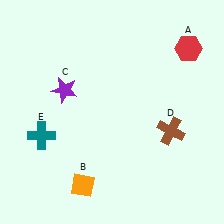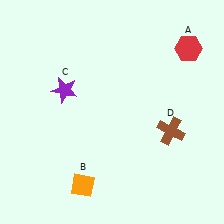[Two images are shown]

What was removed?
The teal cross (E) was removed in Image 2.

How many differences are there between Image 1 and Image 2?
There is 1 difference between the two images.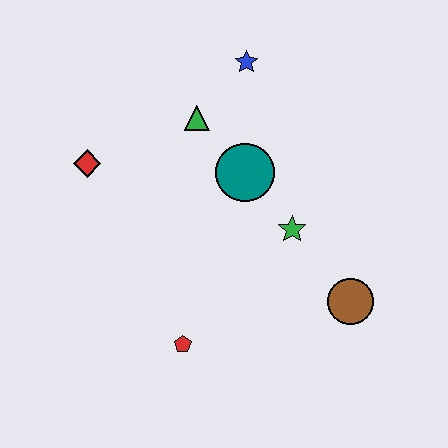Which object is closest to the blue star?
The green triangle is closest to the blue star.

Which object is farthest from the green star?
The red diamond is farthest from the green star.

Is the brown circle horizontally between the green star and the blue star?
No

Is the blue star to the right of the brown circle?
No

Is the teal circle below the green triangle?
Yes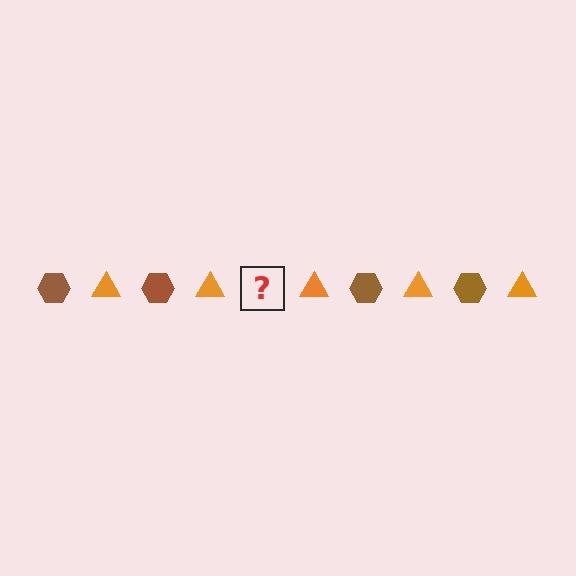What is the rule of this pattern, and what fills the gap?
The rule is that the pattern alternates between brown hexagon and orange triangle. The gap should be filled with a brown hexagon.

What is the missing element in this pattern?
The missing element is a brown hexagon.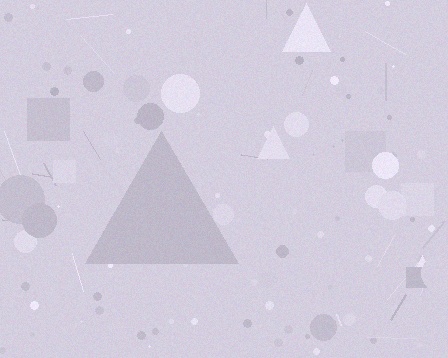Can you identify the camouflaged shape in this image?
The camouflaged shape is a triangle.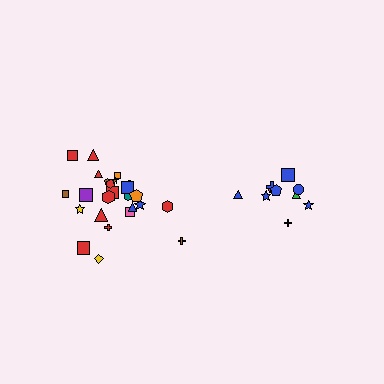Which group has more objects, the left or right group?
The left group.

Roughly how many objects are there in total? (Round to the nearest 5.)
Roughly 35 objects in total.